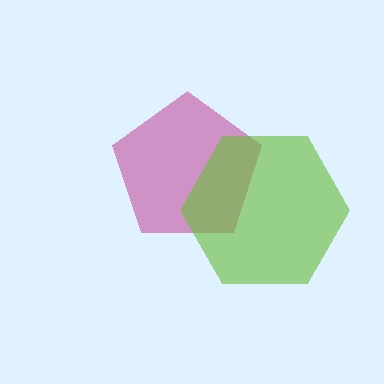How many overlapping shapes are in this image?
There are 2 overlapping shapes in the image.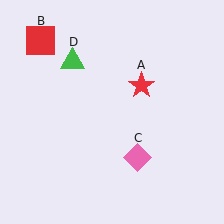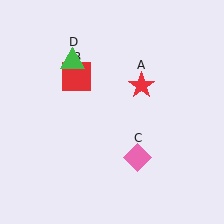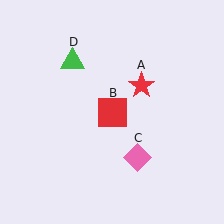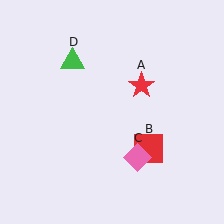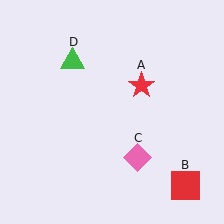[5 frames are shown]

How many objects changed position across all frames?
1 object changed position: red square (object B).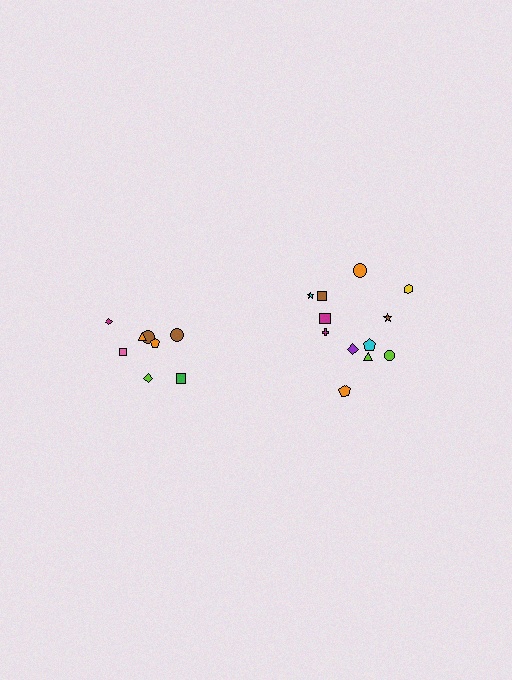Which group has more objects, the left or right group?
The right group.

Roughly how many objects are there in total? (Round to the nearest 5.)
Roughly 20 objects in total.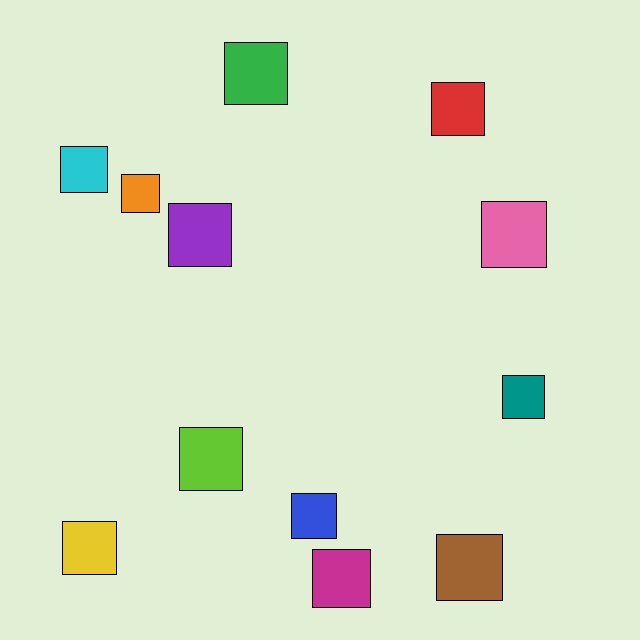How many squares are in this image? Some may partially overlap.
There are 12 squares.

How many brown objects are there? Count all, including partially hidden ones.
There is 1 brown object.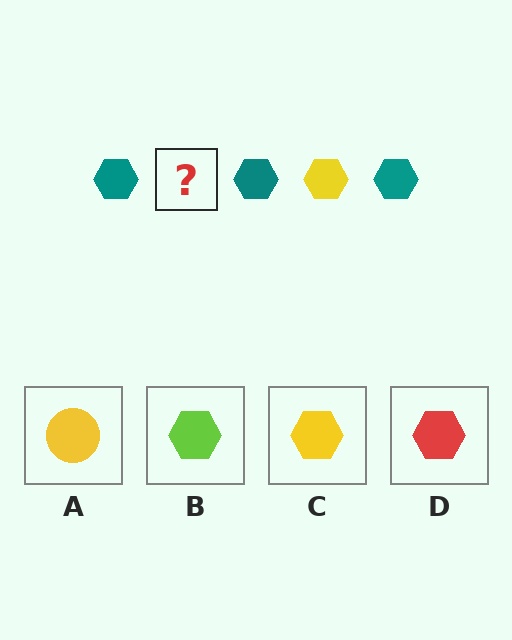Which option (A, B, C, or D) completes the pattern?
C.